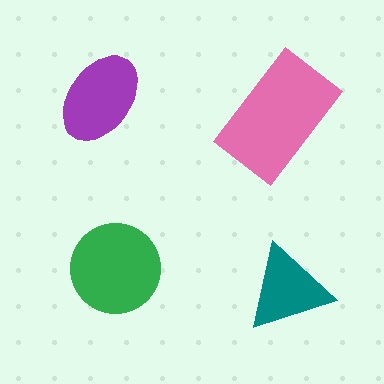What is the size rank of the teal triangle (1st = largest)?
4th.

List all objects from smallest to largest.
The teal triangle, the purple ellipse, the green circle, the pink rectangle.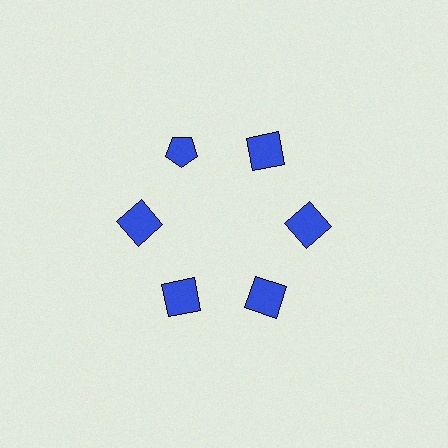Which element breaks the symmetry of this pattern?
The blue pentagon at roughly the 11 o'clock position breaks the symmetry. All other shapes are blue squares.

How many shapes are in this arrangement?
There are 6 shapes arranged in a ring pattern.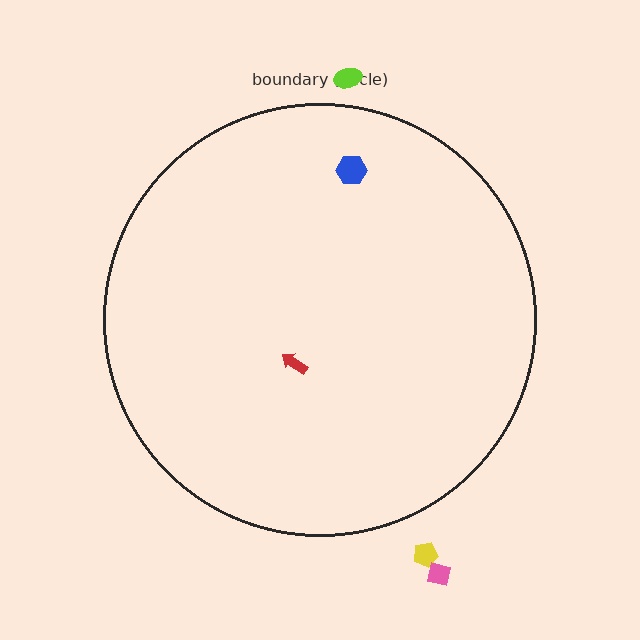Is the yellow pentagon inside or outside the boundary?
Outside.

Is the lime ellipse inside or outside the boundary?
Outside.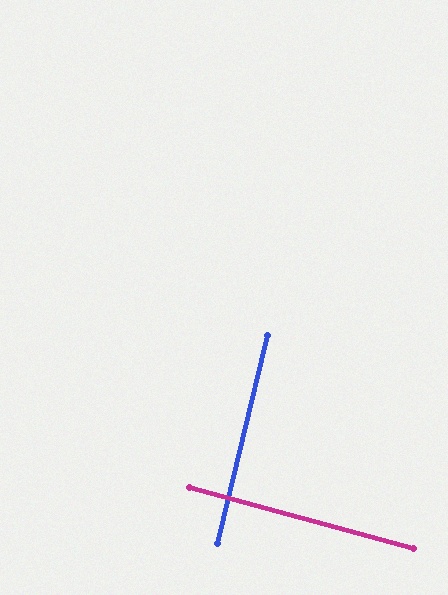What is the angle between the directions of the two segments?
Approximately 88 degrees.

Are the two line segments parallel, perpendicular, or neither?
Perpendicular — they meet at approximately 88°.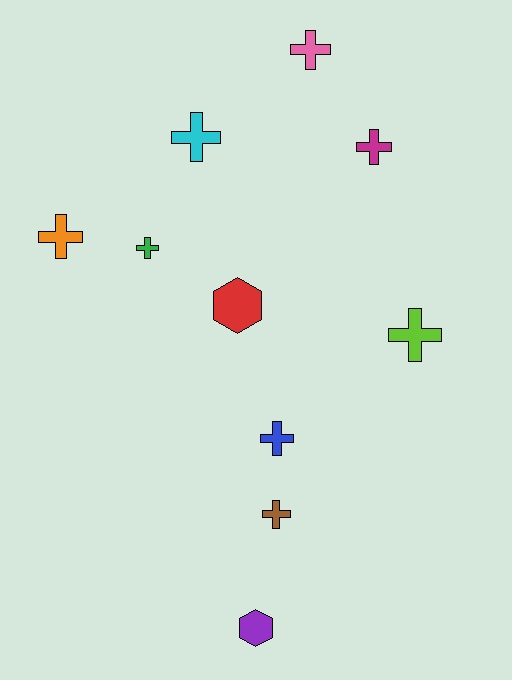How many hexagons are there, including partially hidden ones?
There are 2 hexagons.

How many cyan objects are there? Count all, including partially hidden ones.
There is 1 cyan object.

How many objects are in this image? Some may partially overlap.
There are 10 objects.